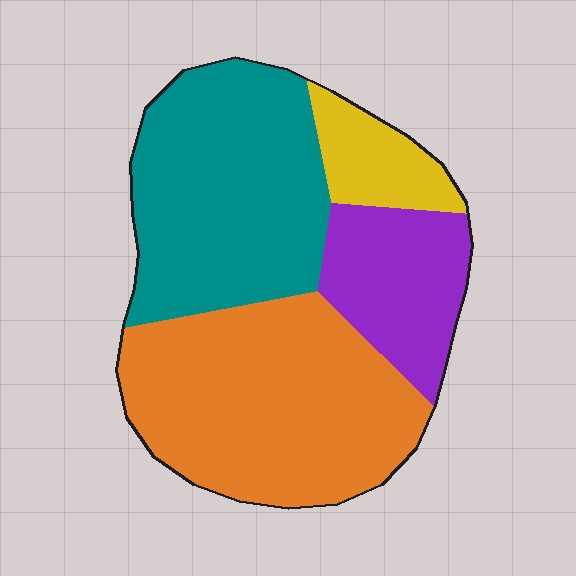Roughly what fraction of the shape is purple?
Purple covers 17% of the shape.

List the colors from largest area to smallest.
From largest to smallest: orange, teal, purple, yellow.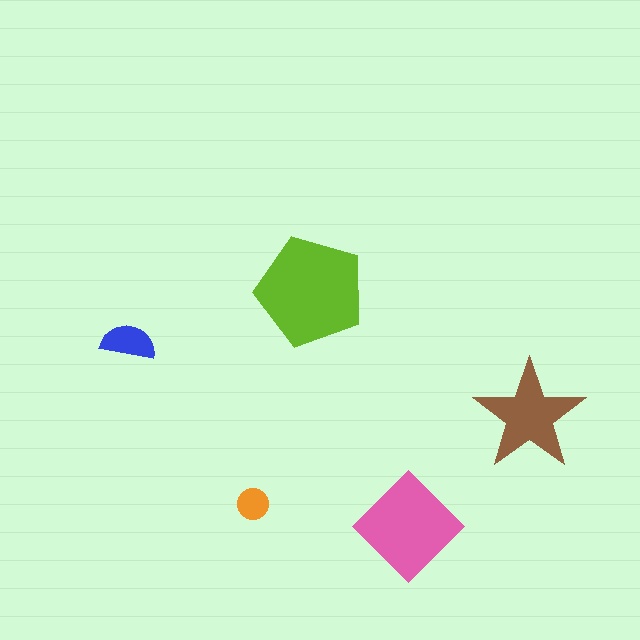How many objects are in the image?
There are 5 objects in the image.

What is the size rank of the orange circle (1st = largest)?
5th.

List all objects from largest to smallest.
The lime pentagon, the pink diamond, the brown star, the blue semicircle, the orange circle.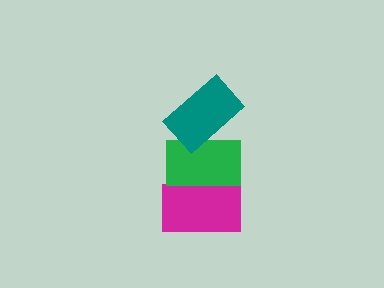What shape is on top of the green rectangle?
The teal rectangle is on top of the green rectangle.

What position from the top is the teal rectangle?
The teal rectangle is 1st from the top.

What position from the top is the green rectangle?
The green rectangle is 2nd from the top.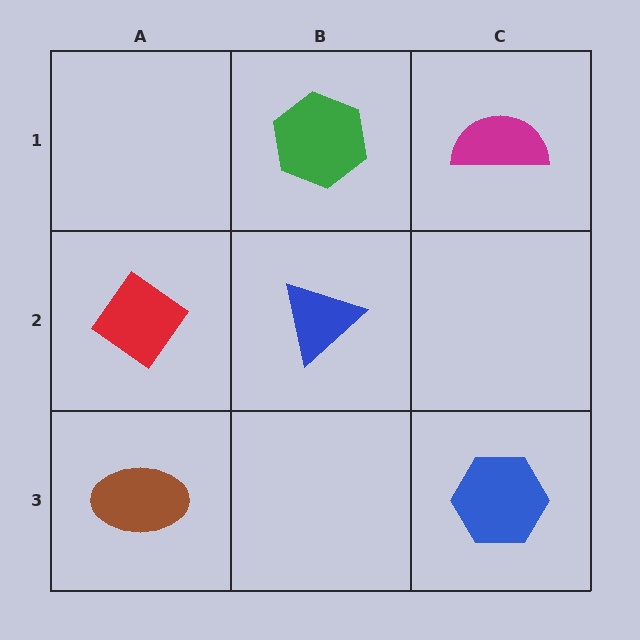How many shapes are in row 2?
2 shapes.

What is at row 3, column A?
A brown ellipse.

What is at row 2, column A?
A red diamond.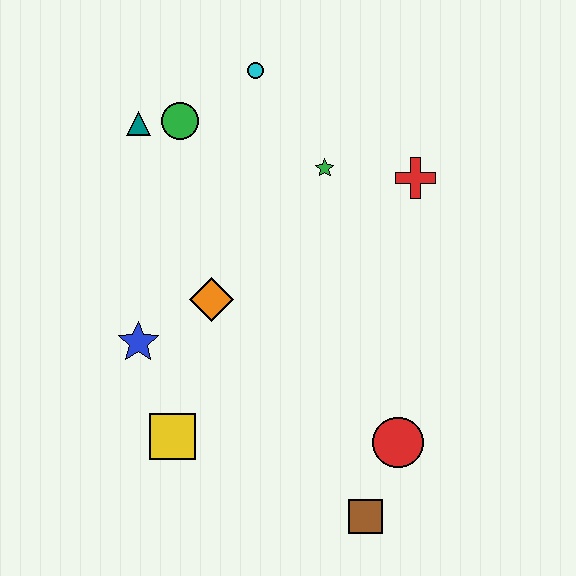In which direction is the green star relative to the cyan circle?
The green star is below the cyan circle.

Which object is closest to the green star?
The red cross is closest to the green star.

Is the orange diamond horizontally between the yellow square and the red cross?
Yes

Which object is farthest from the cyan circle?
The brown square is farthest from the cyan circle.